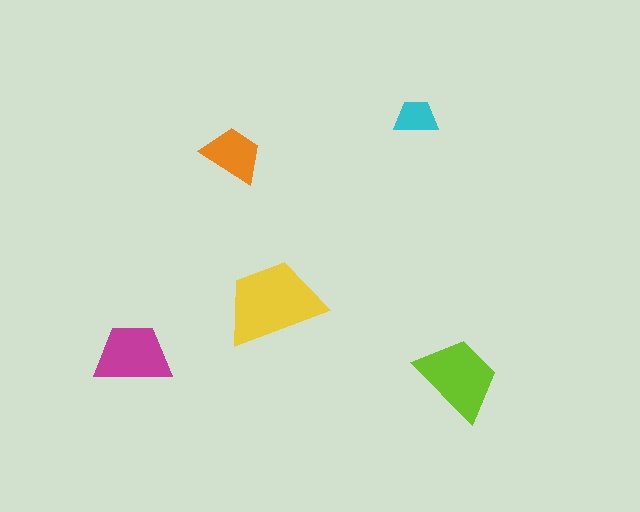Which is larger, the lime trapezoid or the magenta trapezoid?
The lime one.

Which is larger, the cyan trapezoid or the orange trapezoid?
The orange one.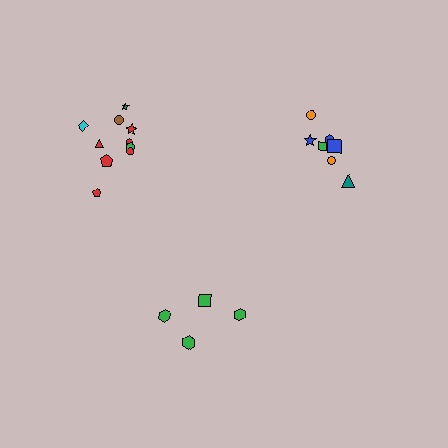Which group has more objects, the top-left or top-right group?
The top-left group.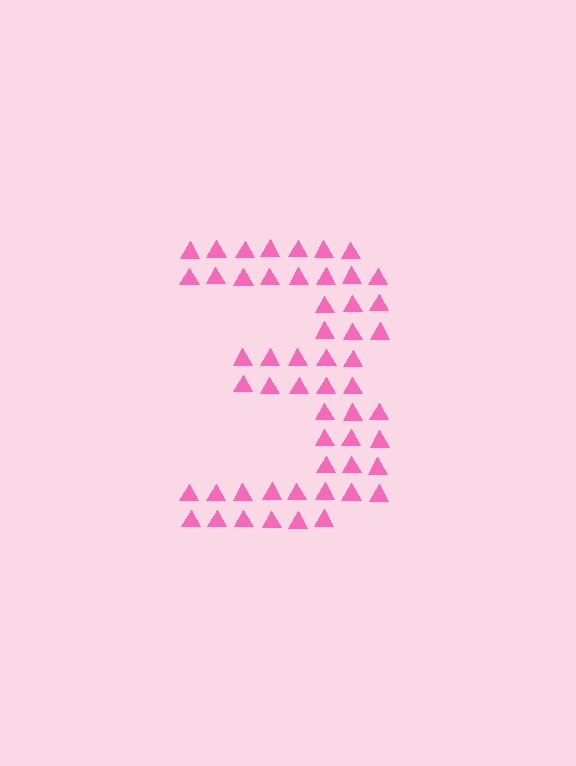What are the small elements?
The small elements are triangles.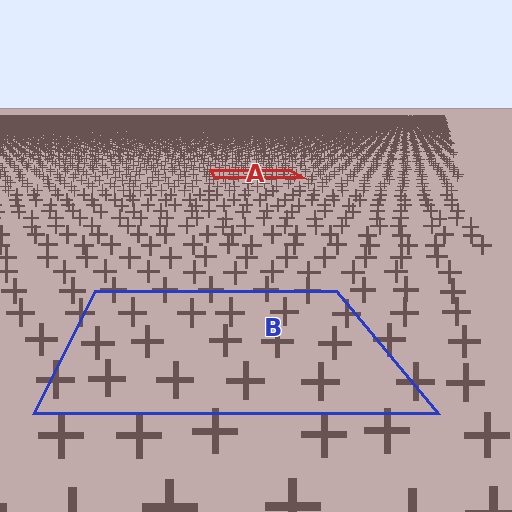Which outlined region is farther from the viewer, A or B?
Region A is farther from the viewer — the texture elements inside it appear smaller and more densely packed.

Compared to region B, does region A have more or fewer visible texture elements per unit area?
Region A has more texture elements per unit area — they are packed more densely because it is farther away.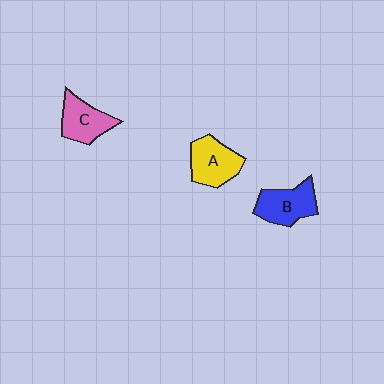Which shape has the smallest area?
Shape C (pink).